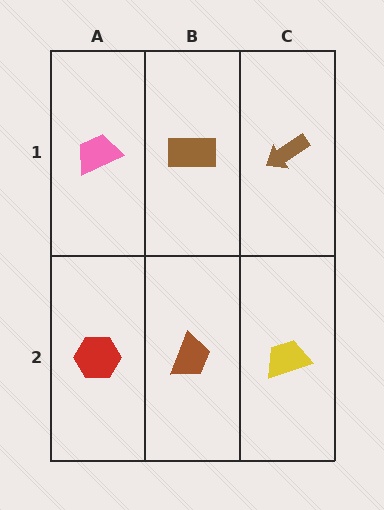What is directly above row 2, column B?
A brown rectangle.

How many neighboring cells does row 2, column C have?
2.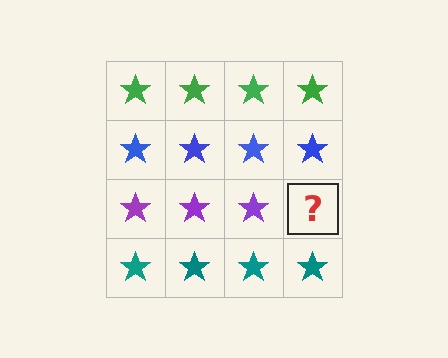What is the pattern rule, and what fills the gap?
The rule is that each row has a consistent color. The gap should be filled with a purple star.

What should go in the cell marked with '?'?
The missing cell should contain a purple star.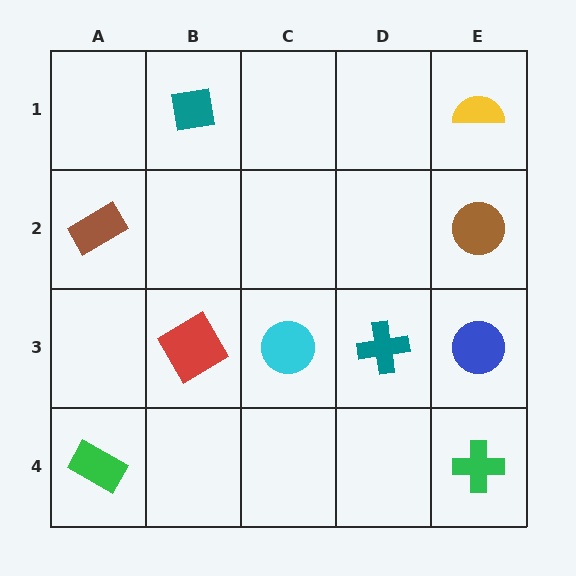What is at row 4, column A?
A green rectangle.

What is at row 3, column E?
A blue circle.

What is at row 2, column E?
A brown circle.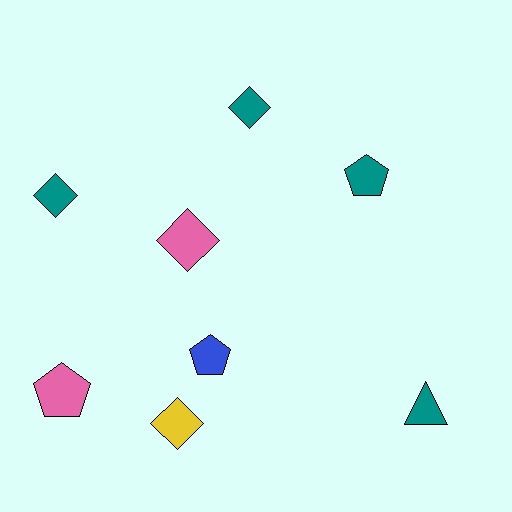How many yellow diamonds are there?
There is 1 yellow diamond.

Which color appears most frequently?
Teal, with 4 objects.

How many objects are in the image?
There are 8 objects.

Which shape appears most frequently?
Diamond, with 4 objects.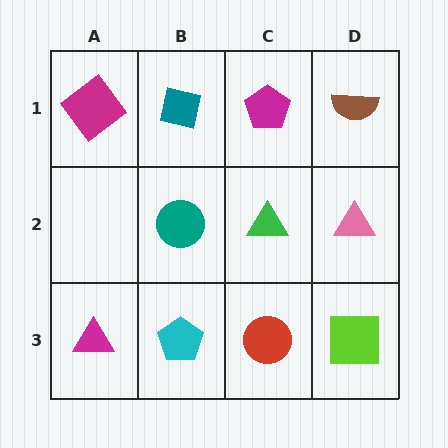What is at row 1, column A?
A magenta diamond.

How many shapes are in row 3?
4 shapes.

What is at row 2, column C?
A green triangle.